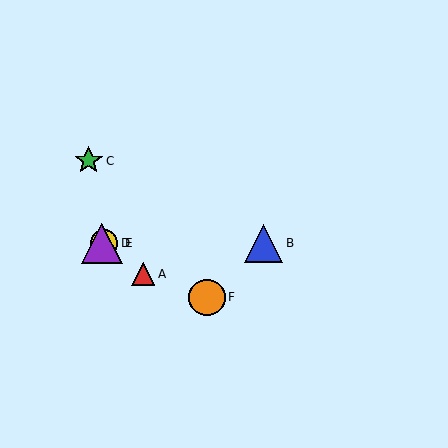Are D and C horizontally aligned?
No, D is at y≈243 and C is at y≈161.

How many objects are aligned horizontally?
3 objects (B, D, E) are aligned horizontally.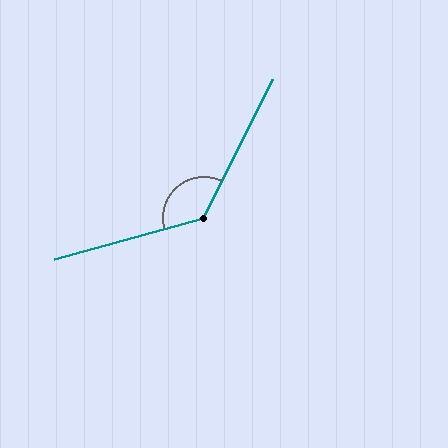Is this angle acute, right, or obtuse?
It is obtuse.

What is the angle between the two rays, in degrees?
Approximately 132 degrees.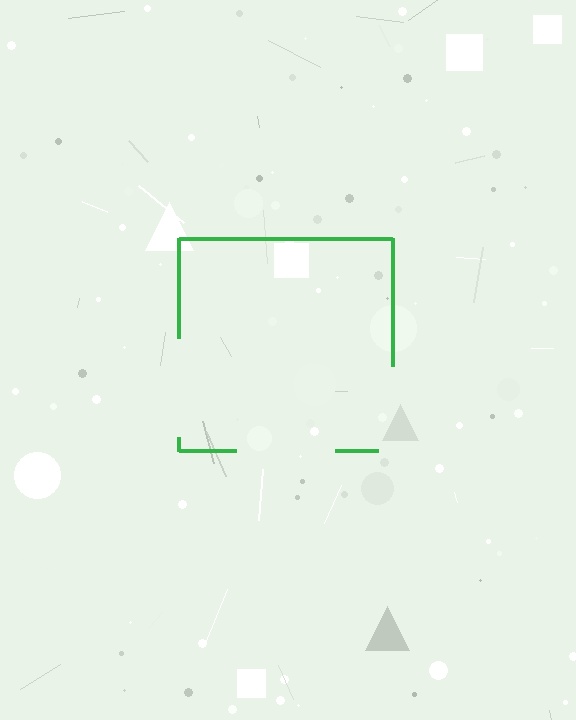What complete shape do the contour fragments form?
The contour fragments form a square.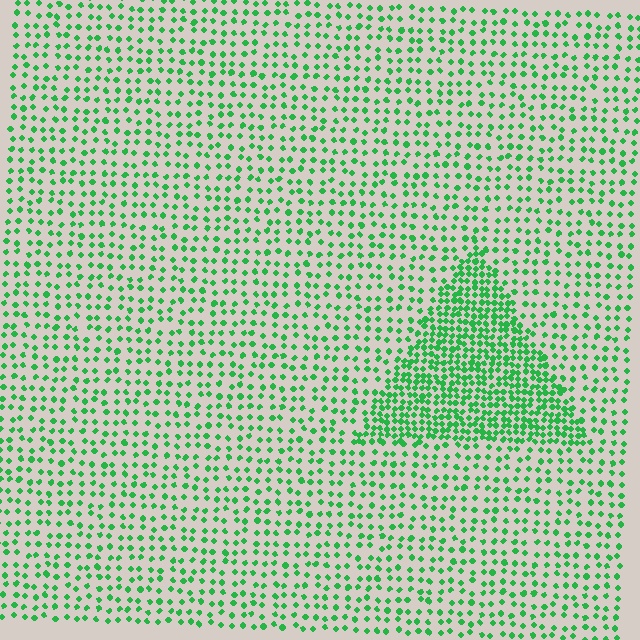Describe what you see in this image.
The image contains small green elements arranged at two different densities. A triangle-shaped region is visible where the elements are more densely packed than the surrounding area.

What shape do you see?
I see a triangle.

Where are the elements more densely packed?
The elements are more densely packed inside the triangle boundary.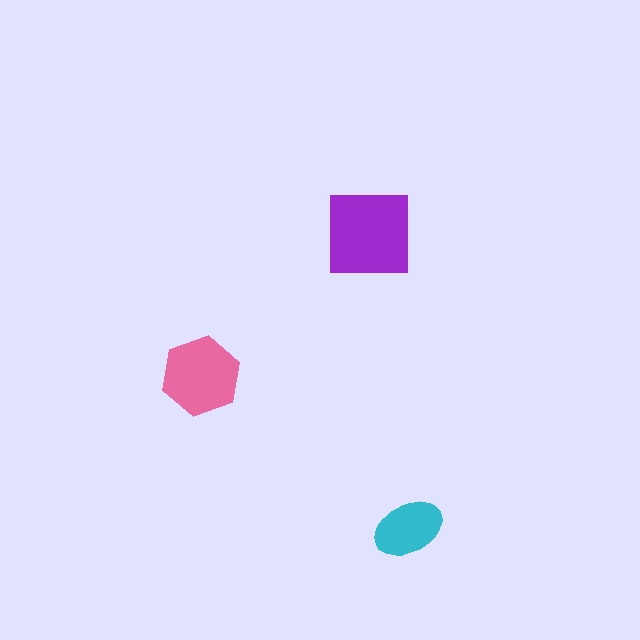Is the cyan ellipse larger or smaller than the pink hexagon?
Smaller.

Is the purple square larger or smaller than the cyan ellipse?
Larger.